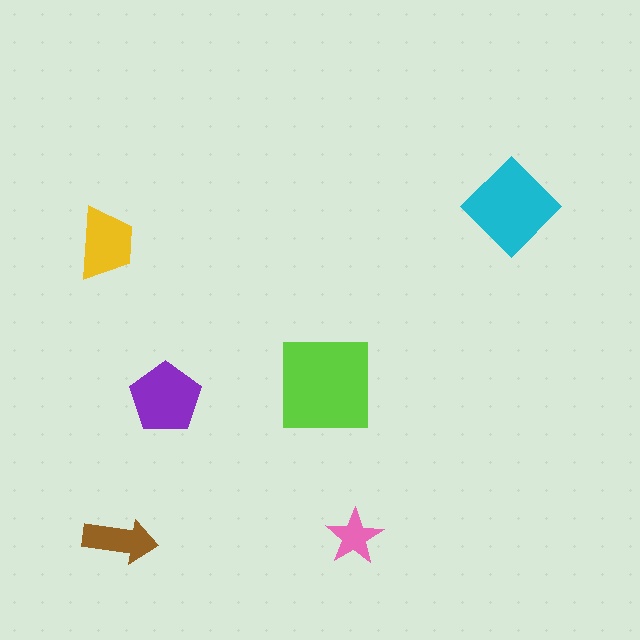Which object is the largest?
The lime square.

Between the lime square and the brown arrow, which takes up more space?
The lime square.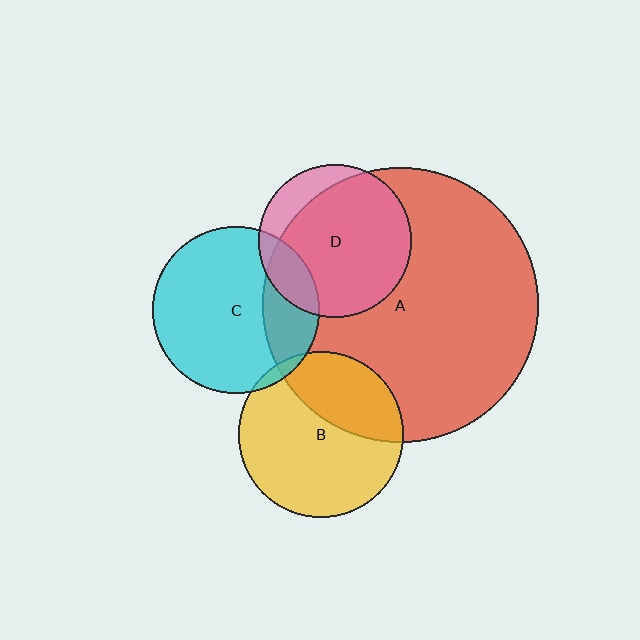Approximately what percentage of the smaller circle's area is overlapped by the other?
Approximately 5%.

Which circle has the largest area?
Circle A (red).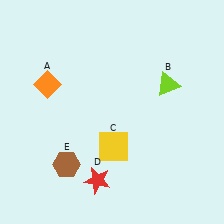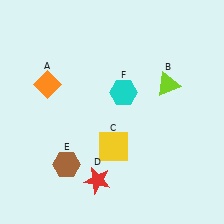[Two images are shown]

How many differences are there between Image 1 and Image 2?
There is 1 difference between the two images.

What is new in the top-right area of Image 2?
A cyan hexagon (F) was added in the top-right area of Image 2.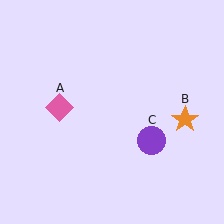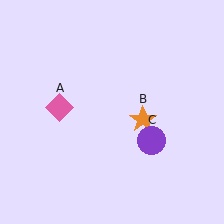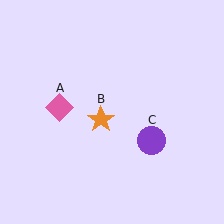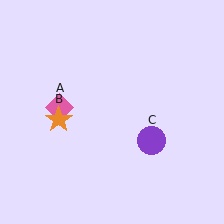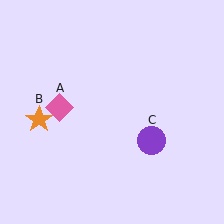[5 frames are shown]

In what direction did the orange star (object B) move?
The orange star (object B) moved left.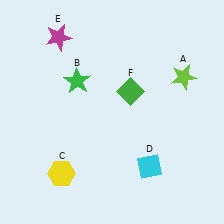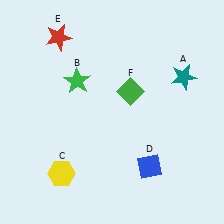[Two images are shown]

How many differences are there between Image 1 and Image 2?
There are 3 differences between the two images.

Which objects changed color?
A changed from lime to teal. D changed from cyan to blue. E changed from magenta to red.